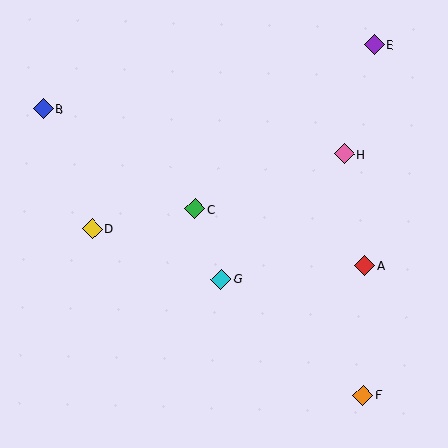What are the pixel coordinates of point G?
Point G is at (221, 279).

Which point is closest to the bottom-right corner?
Point F is closest to the bottom-right corner.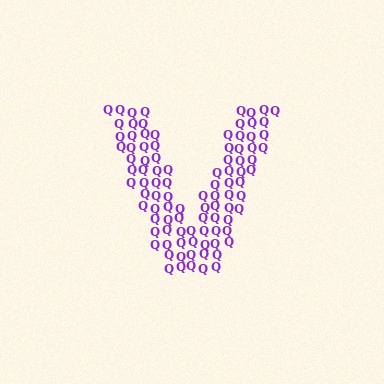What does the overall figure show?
The overall figure shows the letter V.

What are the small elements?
The small elements are letter Q's.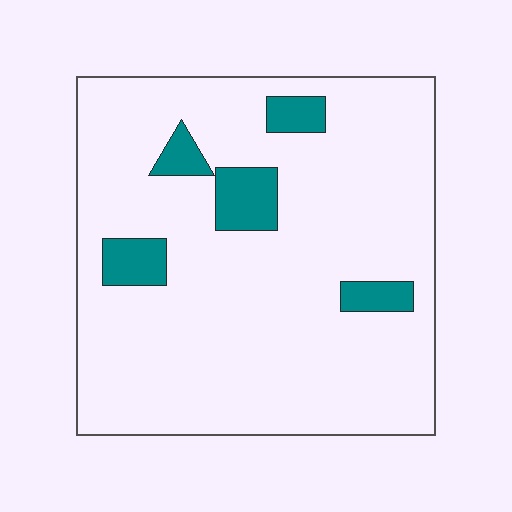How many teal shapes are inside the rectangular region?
5.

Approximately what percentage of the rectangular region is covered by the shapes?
Approximately 10%.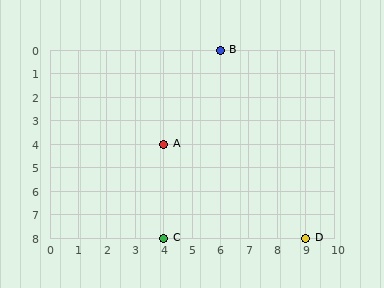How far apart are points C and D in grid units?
Points C and D are 5 columns apart.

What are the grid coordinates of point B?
Point B is at grid coordinates (6, 0).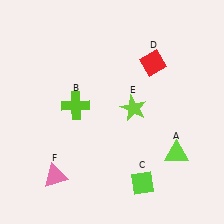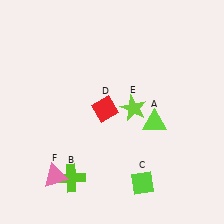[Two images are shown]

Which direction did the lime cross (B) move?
The lime cross (B) moved down.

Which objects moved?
The objects that moved are: the lime triangle (A), the lime cross (B), the red diamond (D).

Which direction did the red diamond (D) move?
The red diamond (D) moved left.